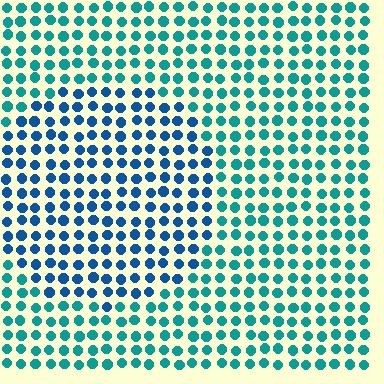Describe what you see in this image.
The image is filled with small teal elements in a uniform arrangement. A circle-shaped region is visible where the elements are tinted to a slightly different hue, forming a subtle color boundary.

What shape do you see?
I see a circle.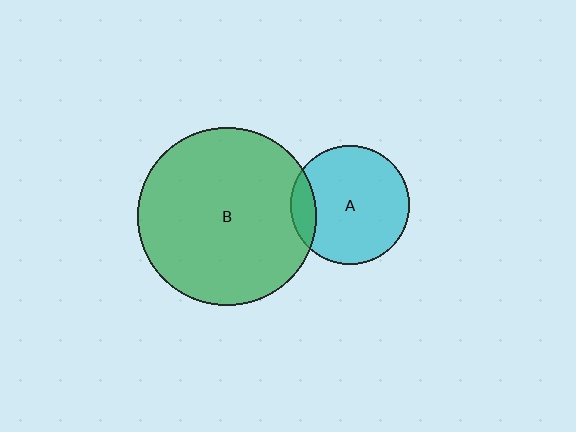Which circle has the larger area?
Circle B (green).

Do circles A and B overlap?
Yes.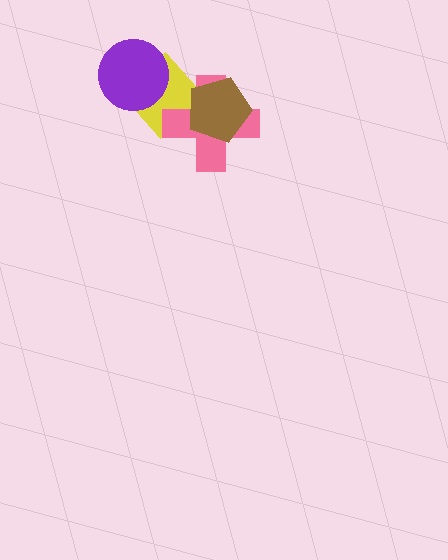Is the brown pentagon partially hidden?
No, no other shape covers it.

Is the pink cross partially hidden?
Yes, it is partially covered by another shape.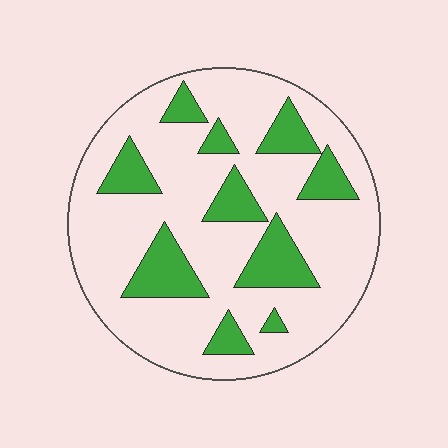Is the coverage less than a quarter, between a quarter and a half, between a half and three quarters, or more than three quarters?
Less than a quarter.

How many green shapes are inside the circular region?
10.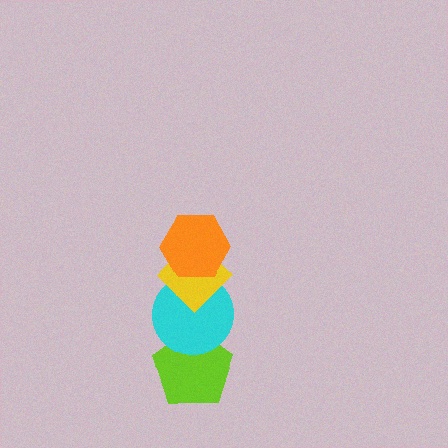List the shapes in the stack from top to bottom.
From top to bottom: the orange hexagon, the yellow diamond, the cyan circle, the lime pentagon.